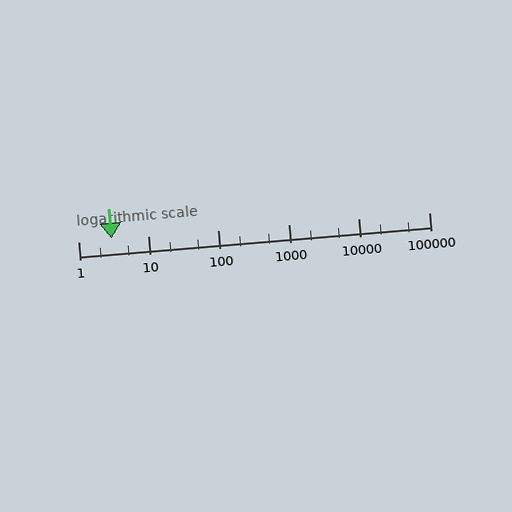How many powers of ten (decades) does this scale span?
The scale spans 5 decades, from 1 to 100000.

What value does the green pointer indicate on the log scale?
The pointer indicates approximately 3.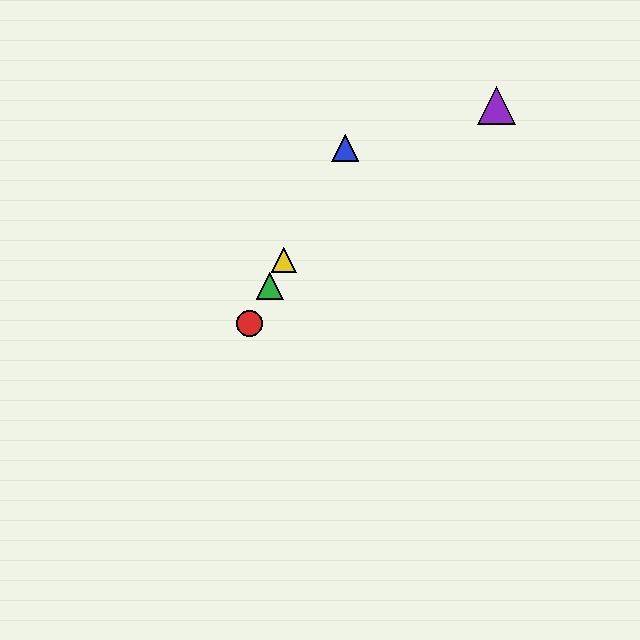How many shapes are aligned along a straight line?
4 shapes (the red circle, the blue triangle, the green triangle, the yellow triangle) are aligned along a straight line.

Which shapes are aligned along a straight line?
The red circle, the blue triangle, the green triangle, the yellow triangle are aligned along a straight line.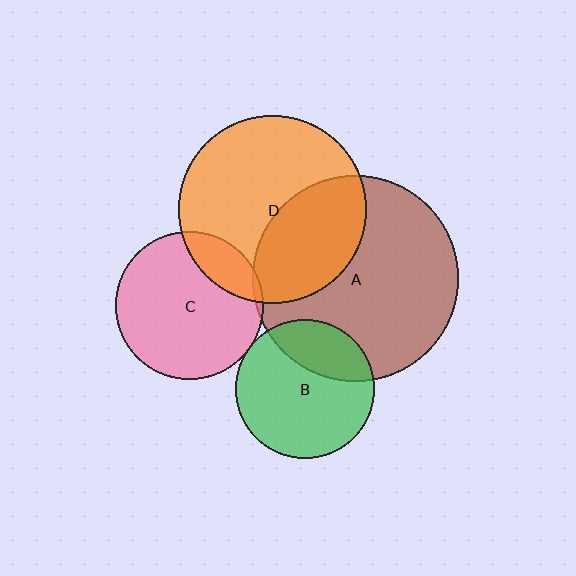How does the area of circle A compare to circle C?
Approximately 1.9 times.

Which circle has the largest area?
Circle A (brown).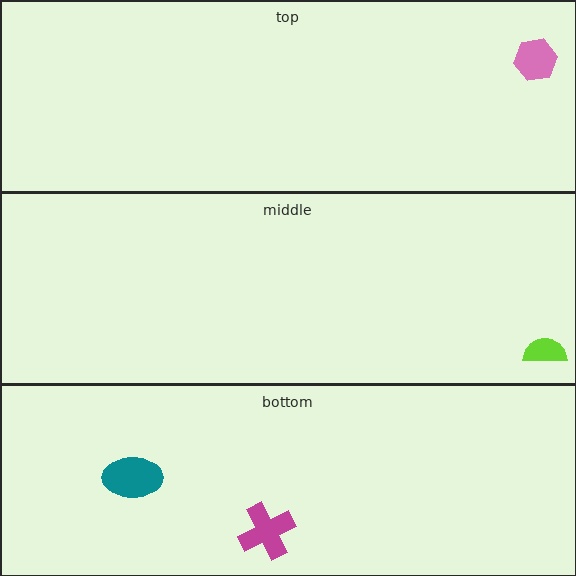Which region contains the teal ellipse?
The bottom region.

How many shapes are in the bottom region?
2.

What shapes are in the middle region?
The lime semicircle.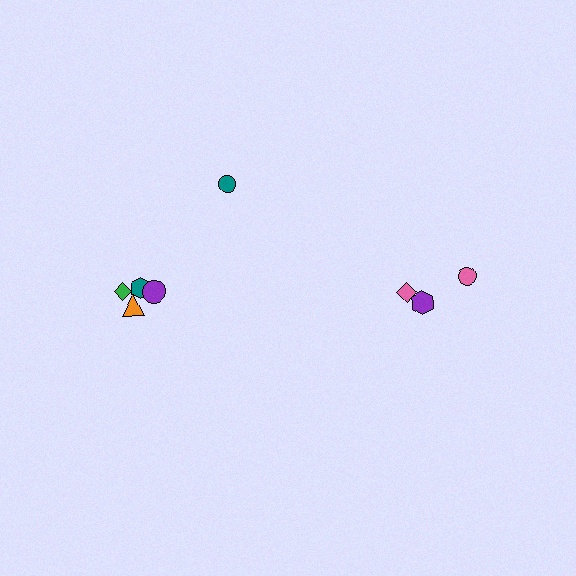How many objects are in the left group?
There are 5 objects.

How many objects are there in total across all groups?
There are 8 objects.